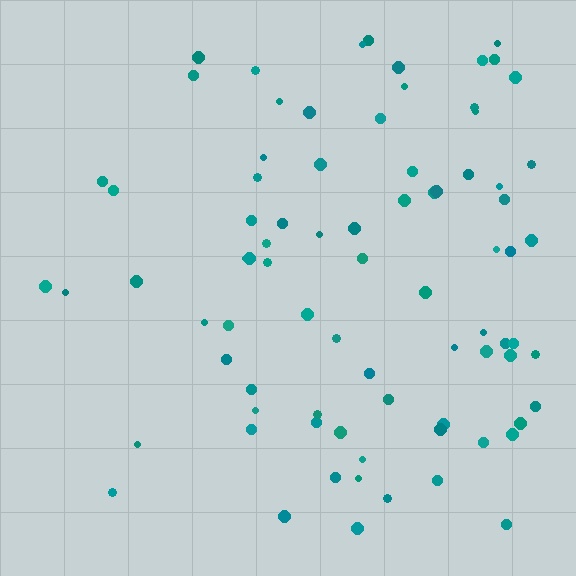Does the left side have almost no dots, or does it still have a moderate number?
Still a moderate number, just noticeably fewer than the right.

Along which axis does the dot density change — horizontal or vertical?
Horizontal.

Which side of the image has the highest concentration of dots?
The right.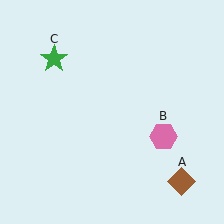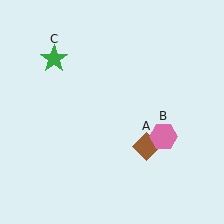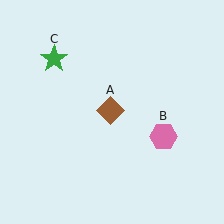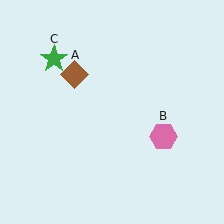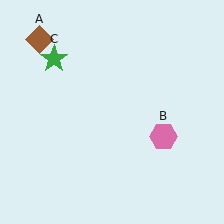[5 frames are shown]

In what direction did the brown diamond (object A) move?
The brown diamond (object A) moved up and to the left.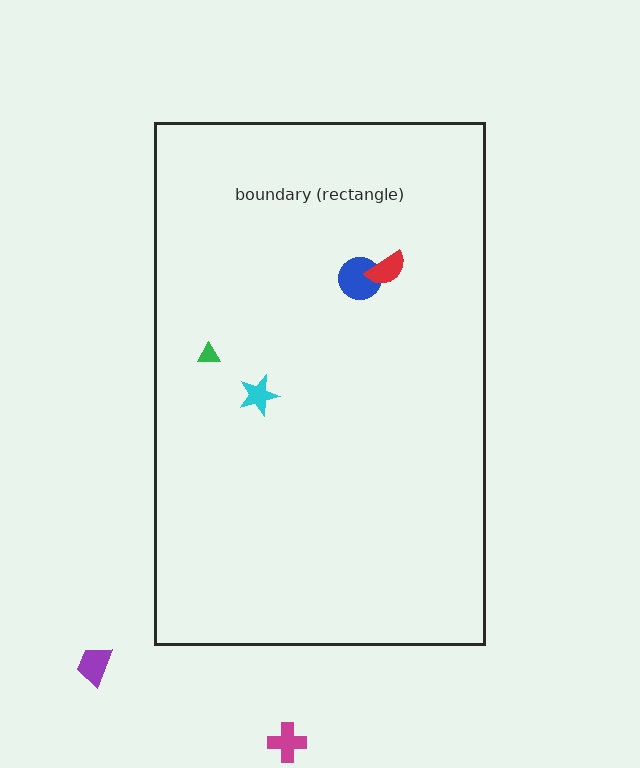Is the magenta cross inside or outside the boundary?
Outside.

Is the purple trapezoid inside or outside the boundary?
Outside.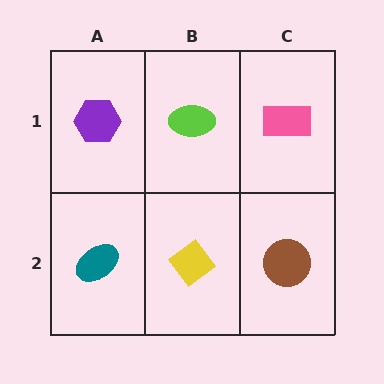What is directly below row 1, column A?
A teal ellipse.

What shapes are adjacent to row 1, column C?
A brown circle (row 2, column C), a lime ellipse (row 1, column B).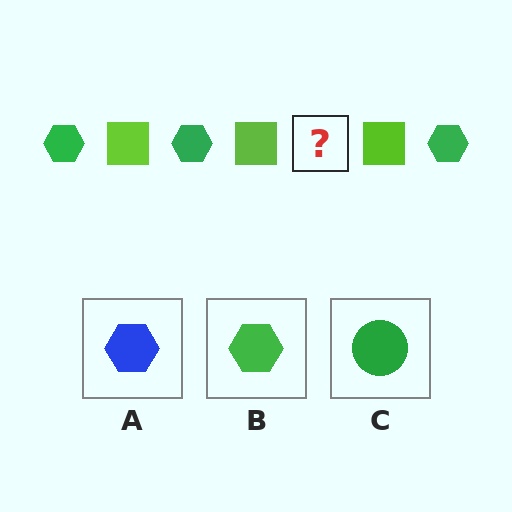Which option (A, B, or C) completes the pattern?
B.